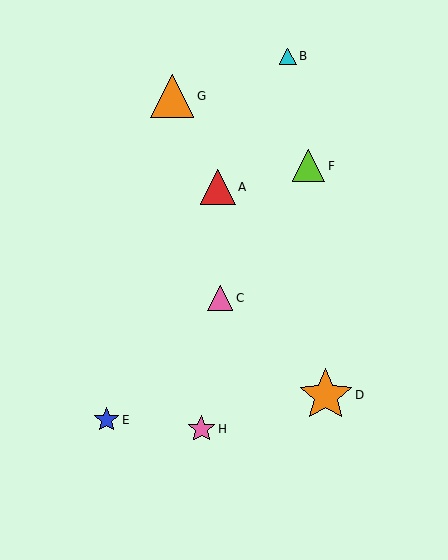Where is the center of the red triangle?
The center of the red triangle is at (218, 187).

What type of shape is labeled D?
Shape D is an orange star.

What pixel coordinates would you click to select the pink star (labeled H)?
Click at (201, 429) to select the pink star H.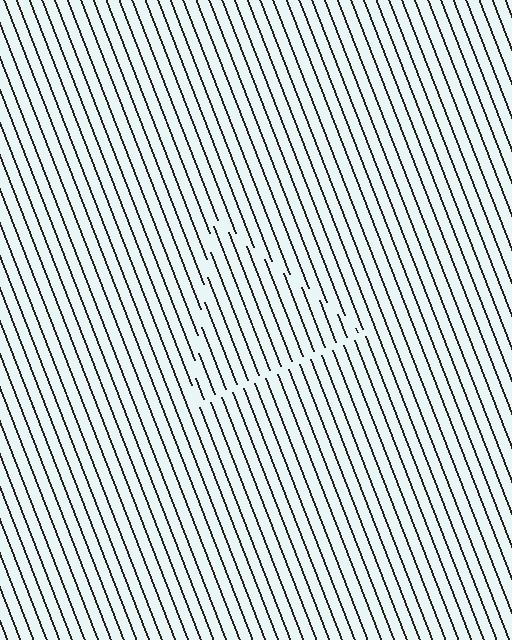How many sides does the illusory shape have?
3 sides — the line-ends trace a triangle.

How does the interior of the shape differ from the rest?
The interior of the shape contains the same grating, shifted by half a period — the contour is defined by the phase discontinuity where line-ends from the inner and outer gratings abut.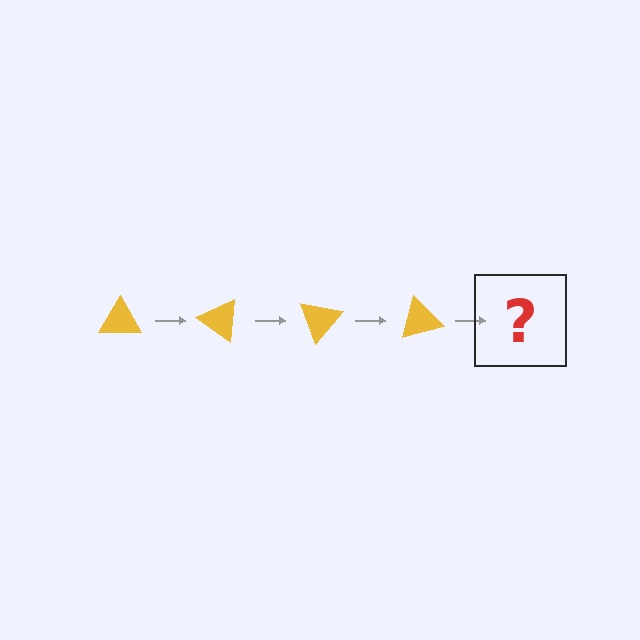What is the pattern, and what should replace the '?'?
The pattern is that the triangle rotates 35 degrees each step. The '?' should be a yellow triangle rotated 140 degrees.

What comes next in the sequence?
The next element should be a yellow triangle rotated 140 degrees.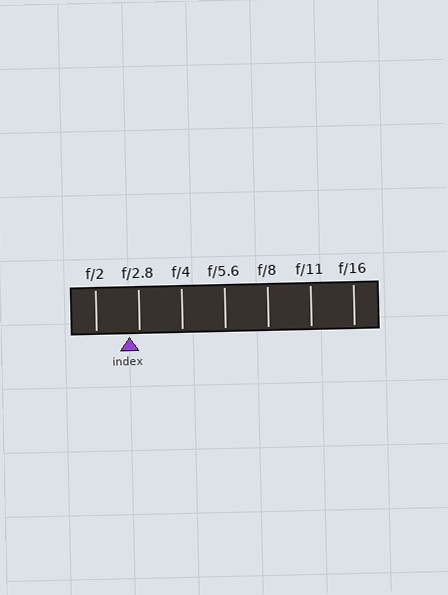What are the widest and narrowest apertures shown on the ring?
The widest aperture shown is f/2 and the narrowest is f/16.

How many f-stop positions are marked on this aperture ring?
There are 7 f-stop positions marked.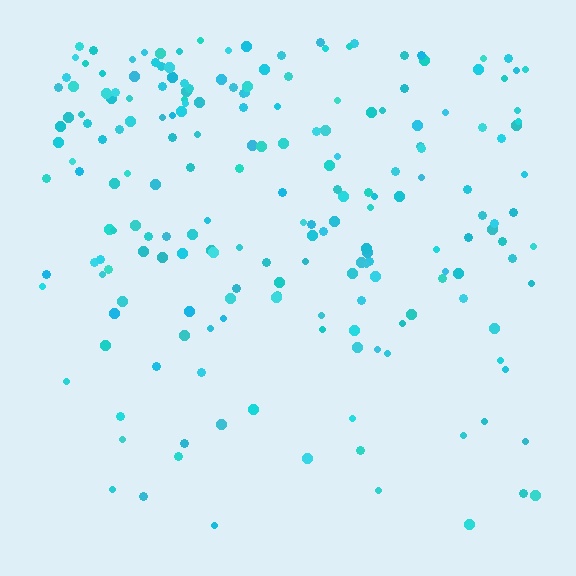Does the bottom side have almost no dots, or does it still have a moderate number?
Still a moderate number, just noticeably fewer than the top.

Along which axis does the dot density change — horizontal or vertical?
Vertical.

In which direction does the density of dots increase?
From bottom to top, with the top side densest.